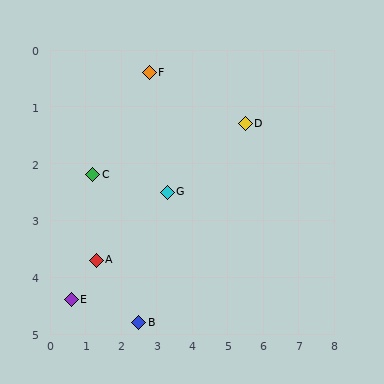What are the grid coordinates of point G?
Point G is at approximately (3.3, 2.5).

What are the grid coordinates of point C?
Point C is at approximately (1.2, 2.2).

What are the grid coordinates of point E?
Point E is at approximately (0.6, 4.4).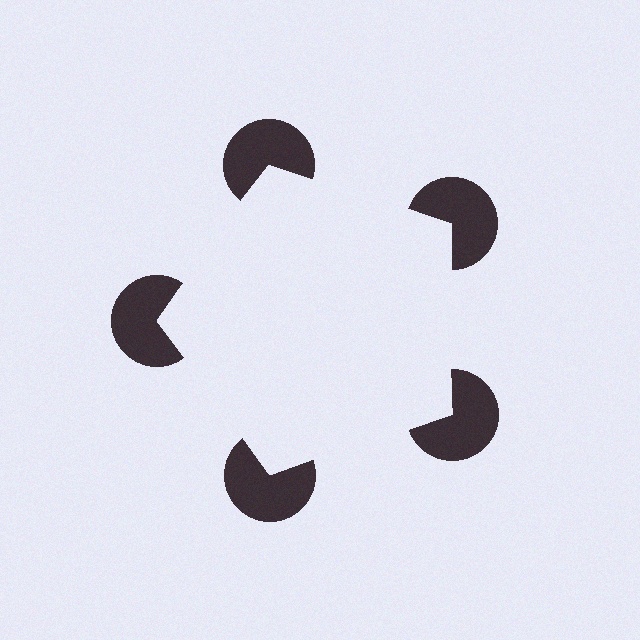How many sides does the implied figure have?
5 sides.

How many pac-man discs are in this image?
There are 5 — one at each vertex of the illusory pentagon.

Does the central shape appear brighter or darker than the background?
It typically appears slightly brighter than the background, even though no actual brightness change is drawn.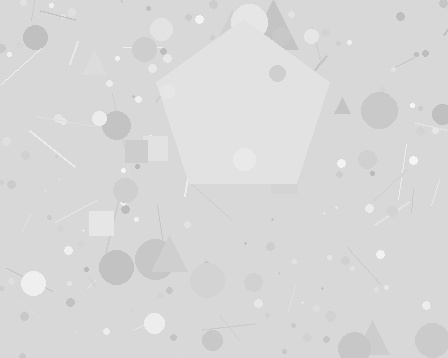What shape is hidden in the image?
A pentagon is hidden in the image.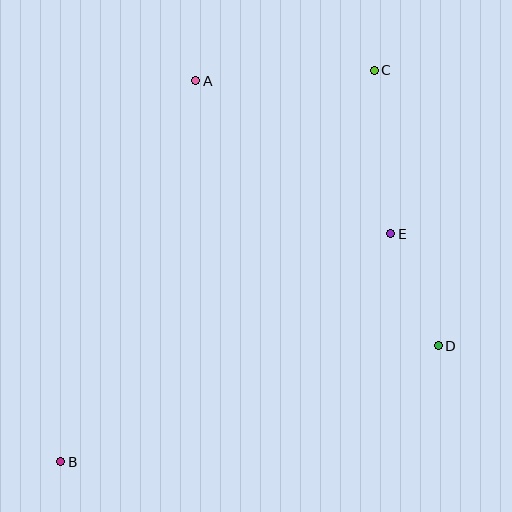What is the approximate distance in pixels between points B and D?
The distance between B and D is approximately 395 pixels.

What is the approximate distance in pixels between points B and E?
The distance between B and E is approximately 401 pixels.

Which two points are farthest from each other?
Points B and C are farthest from each other.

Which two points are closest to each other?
Points D and E are closest to each other.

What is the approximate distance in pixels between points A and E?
The distance between A and E is approximately 248 pixels.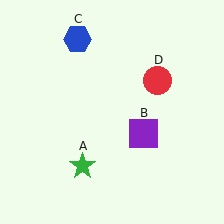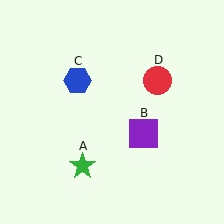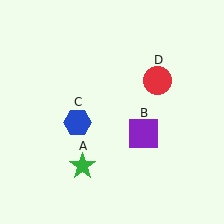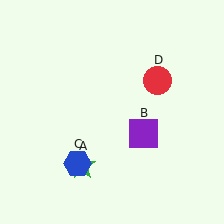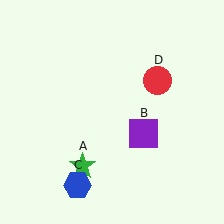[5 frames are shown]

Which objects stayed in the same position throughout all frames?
Green star (object A) and purple square (object B) and red circle (object D) remained stationary.